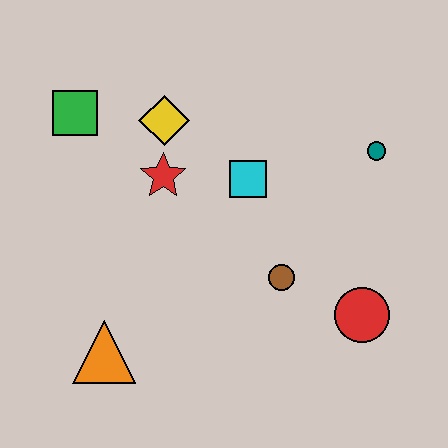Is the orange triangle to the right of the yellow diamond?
No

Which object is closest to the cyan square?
The red star is closest to the cyan square.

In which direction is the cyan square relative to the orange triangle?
The cyan square is above the orange triangle.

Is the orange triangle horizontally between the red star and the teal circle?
No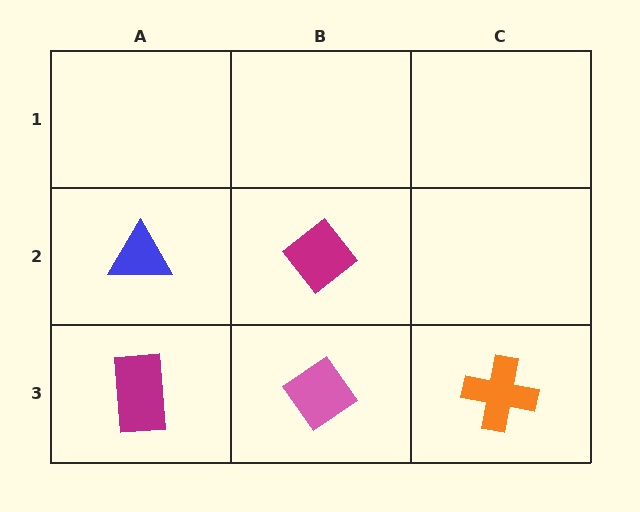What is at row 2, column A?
A blue triangle.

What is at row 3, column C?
An orange cross.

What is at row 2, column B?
A magenta diamond.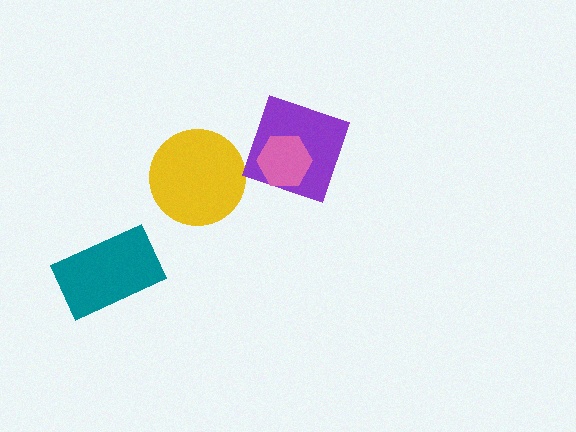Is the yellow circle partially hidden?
No, no other shape covers it.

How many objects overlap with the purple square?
1 object overlaps with the purple square.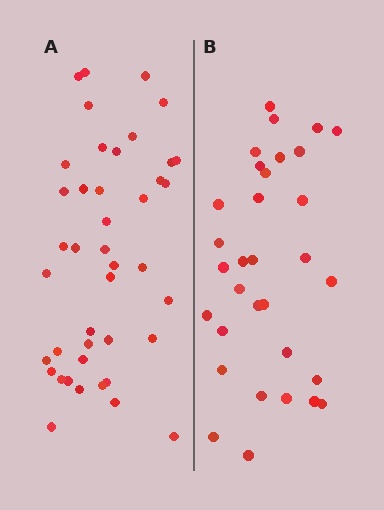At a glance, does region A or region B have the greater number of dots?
Region A (the left region) has more dots.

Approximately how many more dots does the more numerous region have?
Region A has roughly 10 or so more dots than region B.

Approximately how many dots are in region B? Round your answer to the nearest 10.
About 30 dots. (The exact count is 32, which rounds to 30.)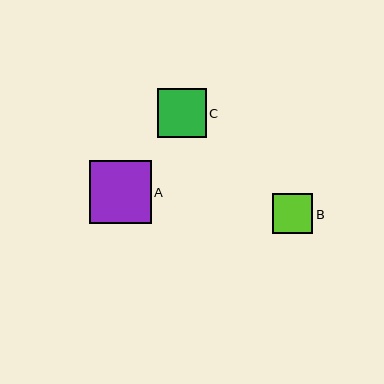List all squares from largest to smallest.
From largest to smallest: A, C, B.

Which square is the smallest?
Square B is the smallest with a size of approximately 40 pixels.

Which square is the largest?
Square A is the largest with a size of approximately 62 pixels.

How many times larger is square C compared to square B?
Square C is approximately 1.2 times the size of square B.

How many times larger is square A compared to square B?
Square A is approximately 1.6 times the size of square B.